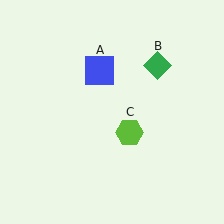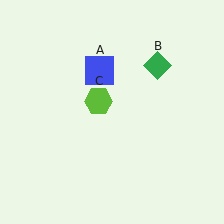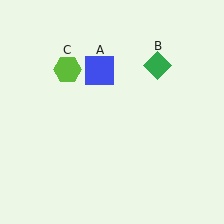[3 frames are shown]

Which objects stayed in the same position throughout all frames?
Blue square (object A) and green diamond (object B) remained stationary.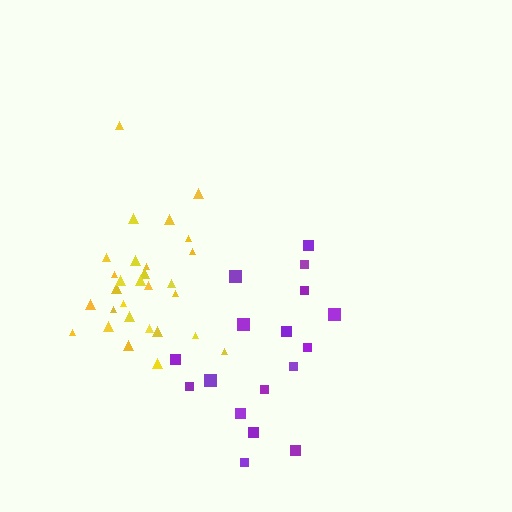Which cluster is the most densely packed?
Yellow.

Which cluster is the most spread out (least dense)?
Purple.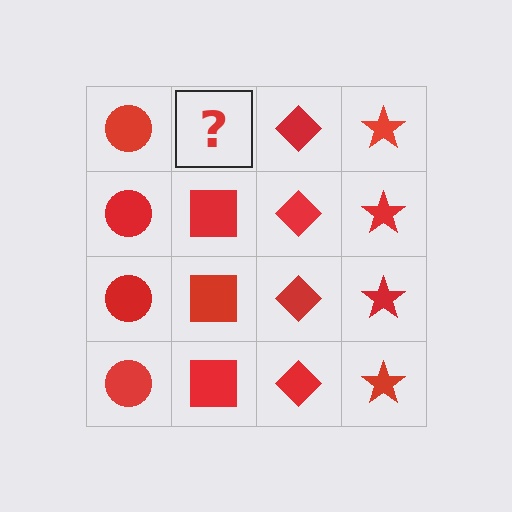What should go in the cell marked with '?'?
The missing cell should contain a red square.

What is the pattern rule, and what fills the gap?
The rule is that each column has a consistent shape. The gap should be filled with a red square.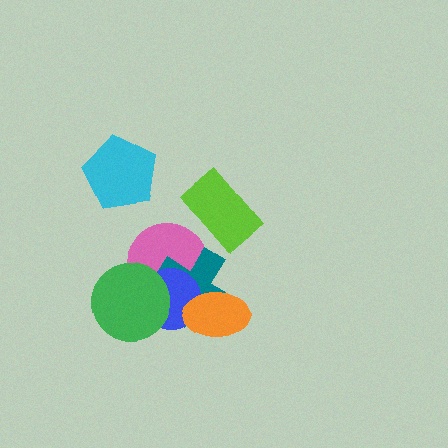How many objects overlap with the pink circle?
3 objects overlap with the pink circle.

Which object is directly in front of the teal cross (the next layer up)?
The blue circle is directly in front of the teal cross.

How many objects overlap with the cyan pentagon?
0 objects overlap with the cyan pentagon.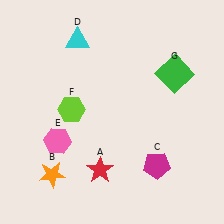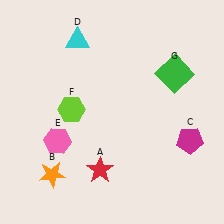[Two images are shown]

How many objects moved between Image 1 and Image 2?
1 object moved between the two images.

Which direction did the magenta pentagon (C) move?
The magenta pentagon (C) moved right.